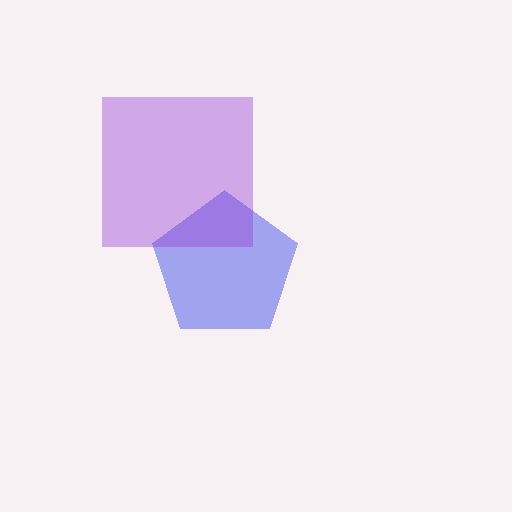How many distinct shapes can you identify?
There are 2 distinct shapes: a blue pentagon, a purple square.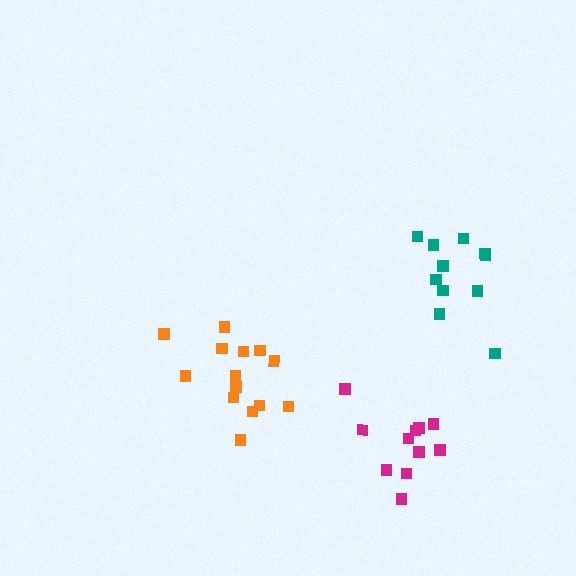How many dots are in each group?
Group 1: 14 dots, Group 2: 11 dots, Group 3: 11 dots (36 total).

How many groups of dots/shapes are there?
There are 3 groups.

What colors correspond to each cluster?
The clusters are colored: orange, magenta, teal.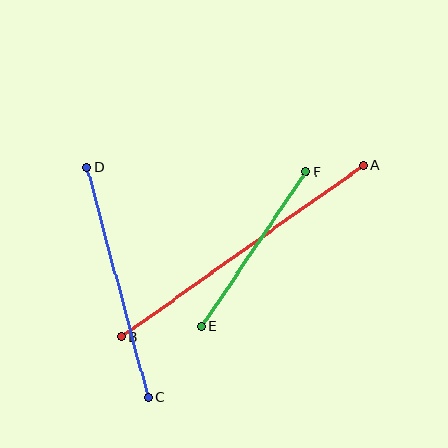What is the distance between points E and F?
The distance is approximately 187 pixels.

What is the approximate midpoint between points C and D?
The midpoint is at approximately (118, 282) pixels.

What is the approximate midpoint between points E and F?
The midpoint is at approximately (254, 249) pixels.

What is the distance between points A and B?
The distance is approximately 297 pixels.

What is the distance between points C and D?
The distance is approximately 237 pixels.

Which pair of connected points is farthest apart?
Points A and B are farthest apart.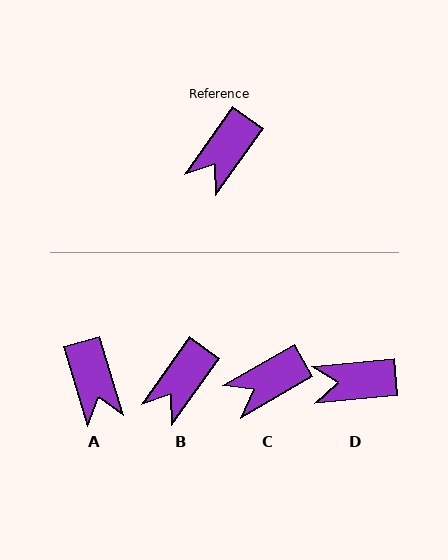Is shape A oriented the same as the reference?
No, it is off by about 51 degrees.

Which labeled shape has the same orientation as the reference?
B.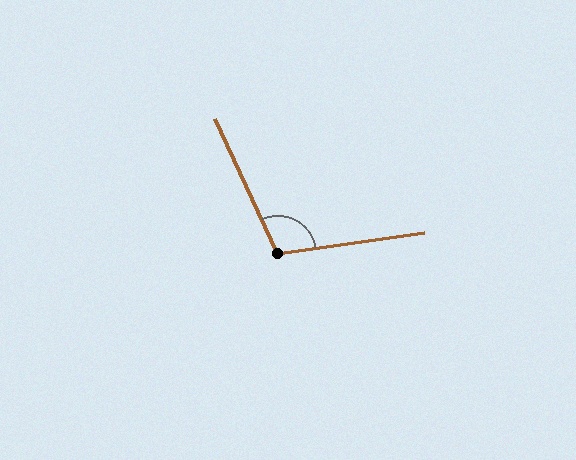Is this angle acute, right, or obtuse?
It is obtuse.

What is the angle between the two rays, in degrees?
Approximately 107 degrees.